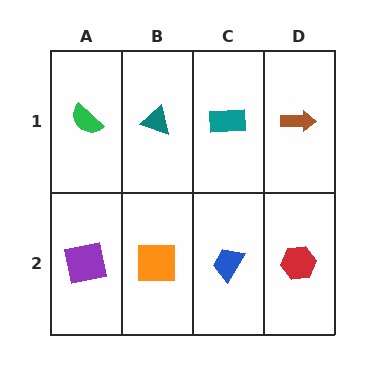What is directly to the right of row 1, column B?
A teal rectangle.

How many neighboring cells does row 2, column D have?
2.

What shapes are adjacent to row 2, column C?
A teal rectangle (row 1, column C), an orange square (row 2, column B), a red hexagon (row 2, column D).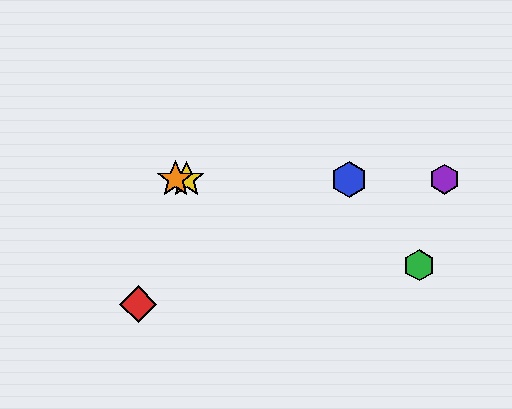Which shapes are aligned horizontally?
The blue hexagon, the yellow star, the purple hexagon, the orange star are aligned horizontally.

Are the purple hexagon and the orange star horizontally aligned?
Yes, both are at y≈179.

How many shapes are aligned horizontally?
4 shapes (the blue hexagon, the yellow star, the purple hexagon, the orange star) are aligned horizontally.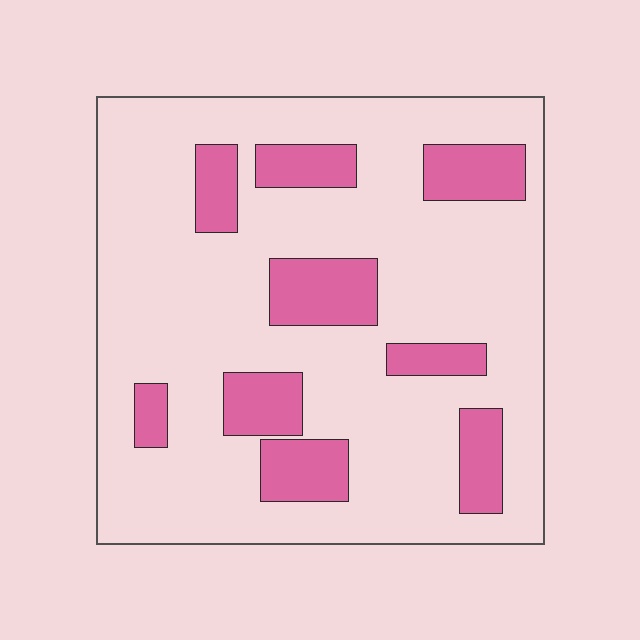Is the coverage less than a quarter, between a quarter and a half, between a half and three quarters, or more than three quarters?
Less than a quarter.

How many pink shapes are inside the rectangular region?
9.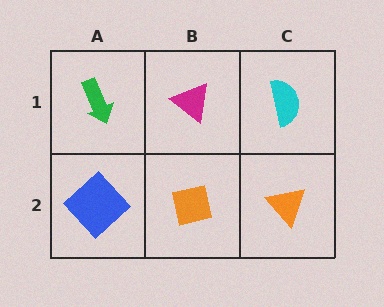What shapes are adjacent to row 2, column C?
A cyan semicircle (row 1, column C), an orange square (row 2, column B).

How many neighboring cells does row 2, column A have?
2.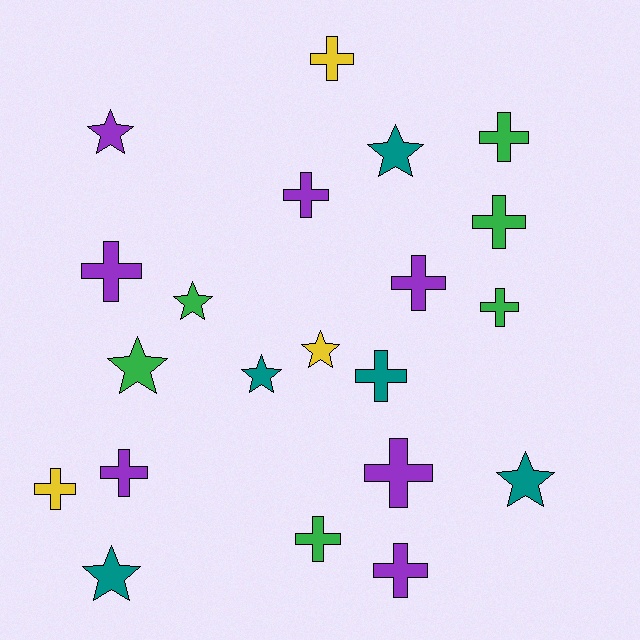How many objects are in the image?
There are 21 objects.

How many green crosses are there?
There are 4 green crosses.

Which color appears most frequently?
Purple, with 7 objects.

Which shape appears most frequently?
Cross, with 13 objects.